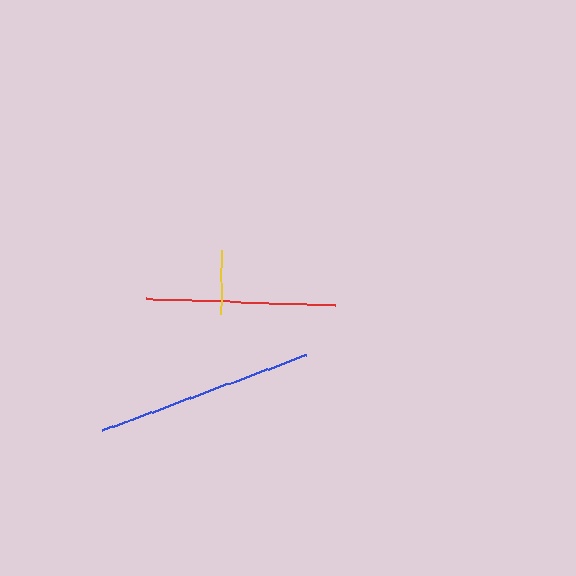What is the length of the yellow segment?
The yellow segment is approximately 64 pixels long.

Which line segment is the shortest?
The yellow line is the shortest at approximately 64 pixels.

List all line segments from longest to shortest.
From longest to shortest: blue, red, yellow.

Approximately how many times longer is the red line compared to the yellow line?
The red line is approximately 3.0 times the length of the yellow line.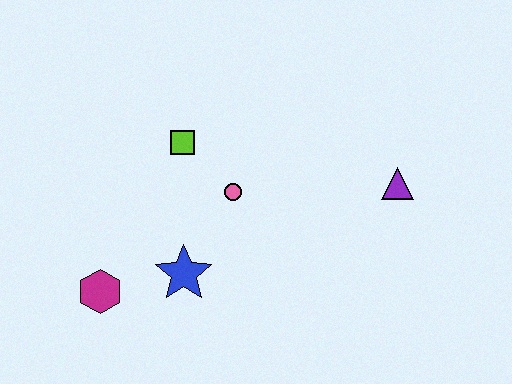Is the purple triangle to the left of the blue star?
No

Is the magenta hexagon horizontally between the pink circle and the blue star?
No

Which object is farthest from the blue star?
The purple triangle is farthest from the blue star.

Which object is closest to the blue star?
The magenta hexagon is closest to the blue star.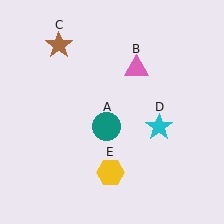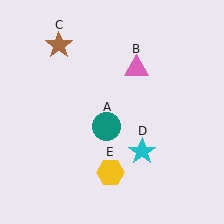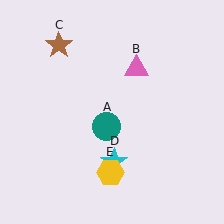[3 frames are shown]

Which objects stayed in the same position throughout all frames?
Teal circle (object A) and pink triangle (object B) and brown star (object C) and yellow hexagon (object E) remained stationary.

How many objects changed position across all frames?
1 object changed position: cyan star (object D).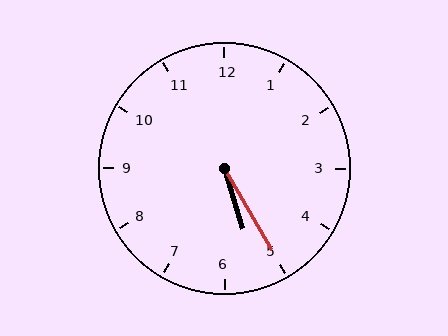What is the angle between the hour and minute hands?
Approximately 12 degrees.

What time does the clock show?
5:25.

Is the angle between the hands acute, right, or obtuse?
It is acute.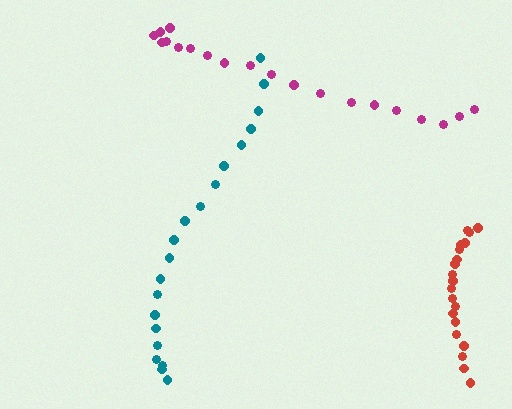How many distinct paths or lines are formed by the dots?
There are 3 distinct paths.